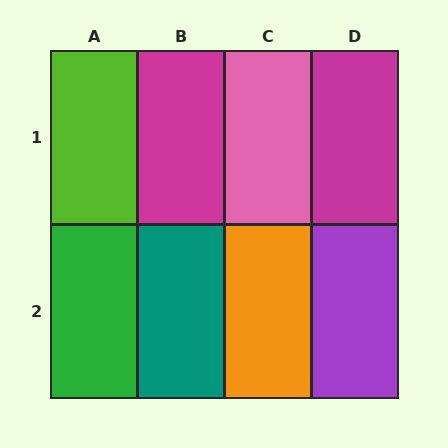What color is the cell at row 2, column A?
Green.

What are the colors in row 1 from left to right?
Lime, magenta, pink, magenta.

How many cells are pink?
1 cell is pink.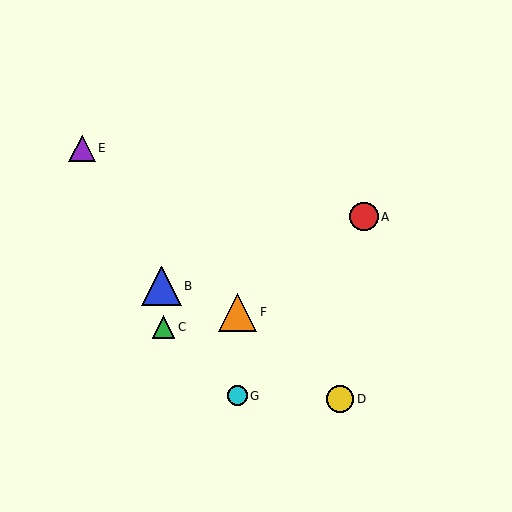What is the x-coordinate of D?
Object D is at x≈340.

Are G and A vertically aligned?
No, G is at x≈237 and A is at x≈364.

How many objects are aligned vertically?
2 objects (F, G) are aligned vertically.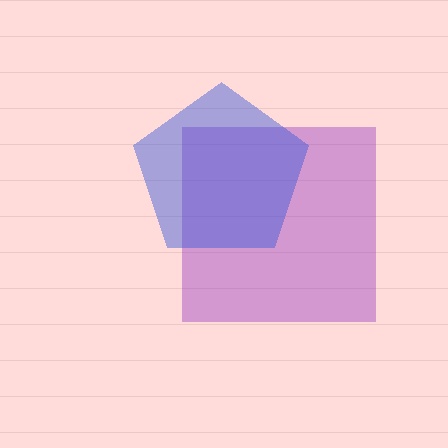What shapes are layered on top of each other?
The layered shapes are: a purple square, a blue pentagon.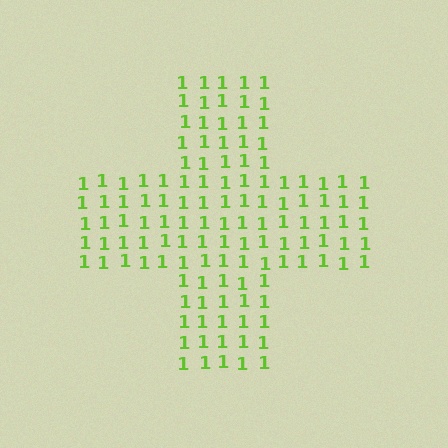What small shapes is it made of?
It is made of small digit 1's.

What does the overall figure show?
The overall figure shows a cross.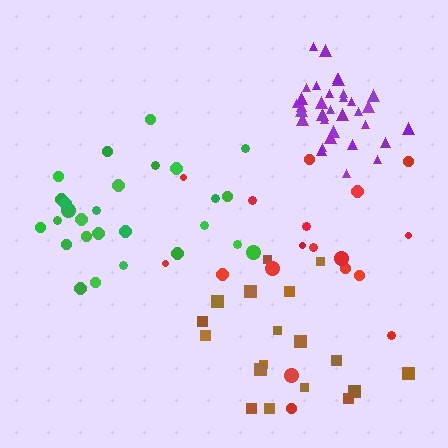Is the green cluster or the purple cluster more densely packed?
Purple.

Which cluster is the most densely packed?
Purple.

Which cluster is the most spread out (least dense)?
Red.